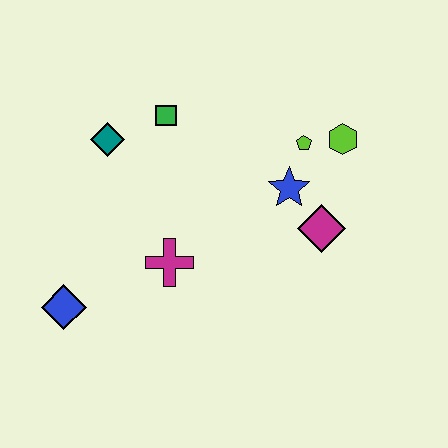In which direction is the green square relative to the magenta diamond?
The green square is to the left of the magenta diamond.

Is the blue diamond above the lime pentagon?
No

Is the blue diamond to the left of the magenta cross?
Yes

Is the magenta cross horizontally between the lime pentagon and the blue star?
No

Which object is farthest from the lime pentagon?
The blue diamond is farthest from the lime pentagon.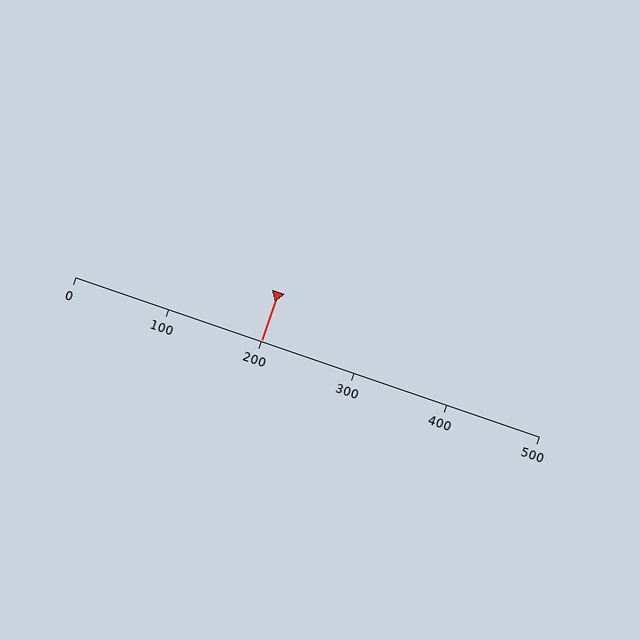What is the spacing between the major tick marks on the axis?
The major ticks are spaced 100 apart.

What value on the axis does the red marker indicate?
The marker indicates approximately 200.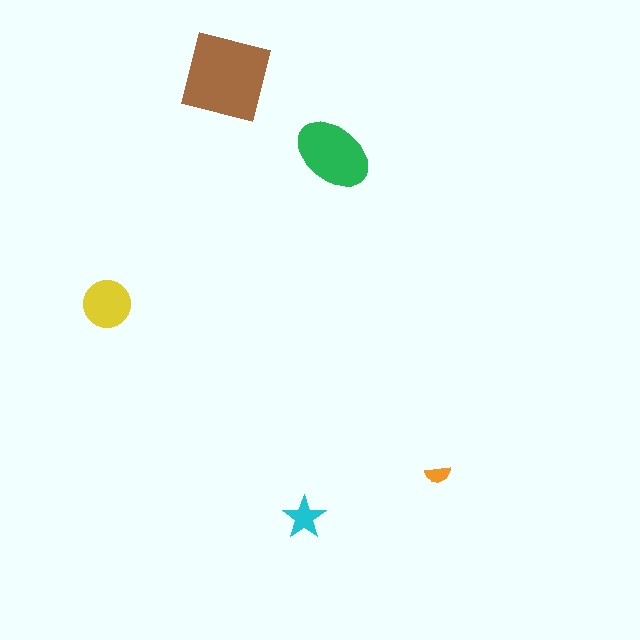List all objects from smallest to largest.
The orange semicircle, the cyan star, the yellow circle, the green ellipse, the brown square.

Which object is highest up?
The brown square is topmost.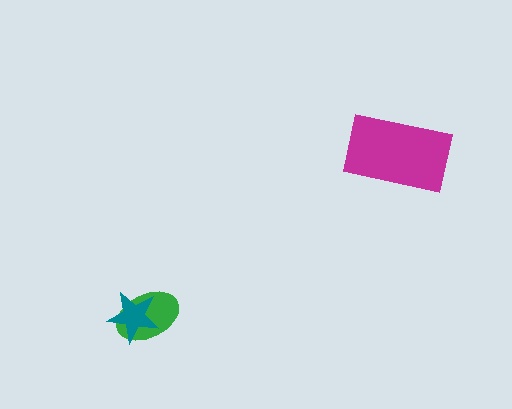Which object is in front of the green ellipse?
The teal star is in front of the green ellipse.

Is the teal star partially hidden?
No, no other shape covers it.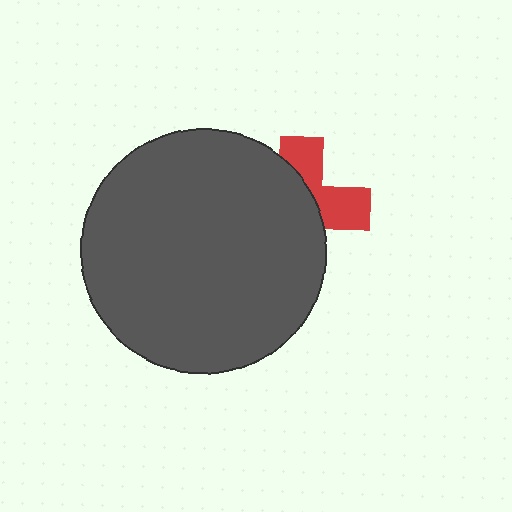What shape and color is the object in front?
The object in front is a dark gray circle.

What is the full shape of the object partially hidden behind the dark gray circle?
The partially hidden object is a red cross.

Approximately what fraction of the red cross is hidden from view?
Roughly 63% of the red cross is hidden behind the dark gray circle.